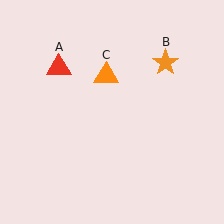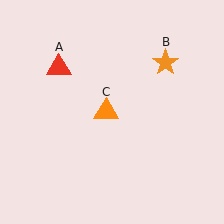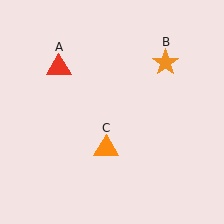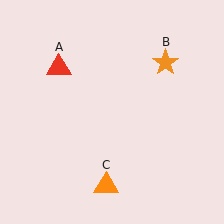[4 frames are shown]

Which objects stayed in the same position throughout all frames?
Red triangle (object A) and orange star (object B) remained stationary.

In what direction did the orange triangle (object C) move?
The orange triangle (object C) moved down.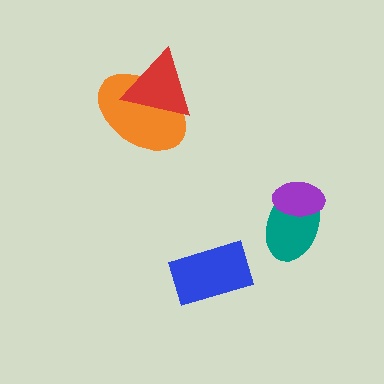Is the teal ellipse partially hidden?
Yes, it is partially covered by another shape.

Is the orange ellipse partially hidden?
Yes, it is partially covered by another shape.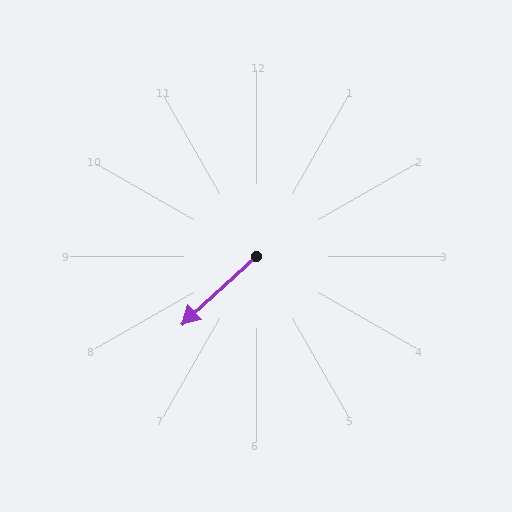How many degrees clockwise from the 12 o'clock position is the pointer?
Approximately 228 degrees.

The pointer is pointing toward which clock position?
Roughly 8 o'clock.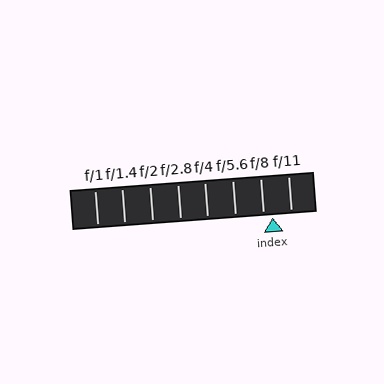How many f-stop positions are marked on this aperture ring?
There are 8 f-stop positions marked.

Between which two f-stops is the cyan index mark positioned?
The index mark is between f/8 and f/11.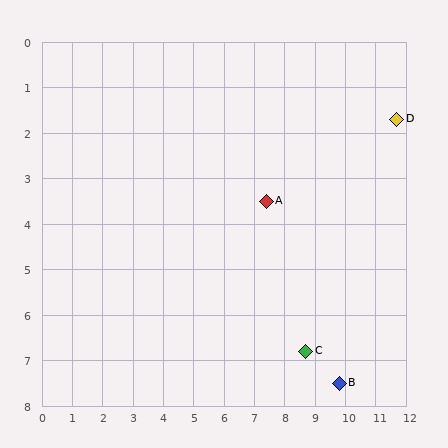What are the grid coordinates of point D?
Point D is at approximately (11.7, 1.7).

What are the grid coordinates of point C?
Point C is at approximately (8.7, 6.8).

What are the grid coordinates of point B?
Point B is at approximately (9.8, 7.5).